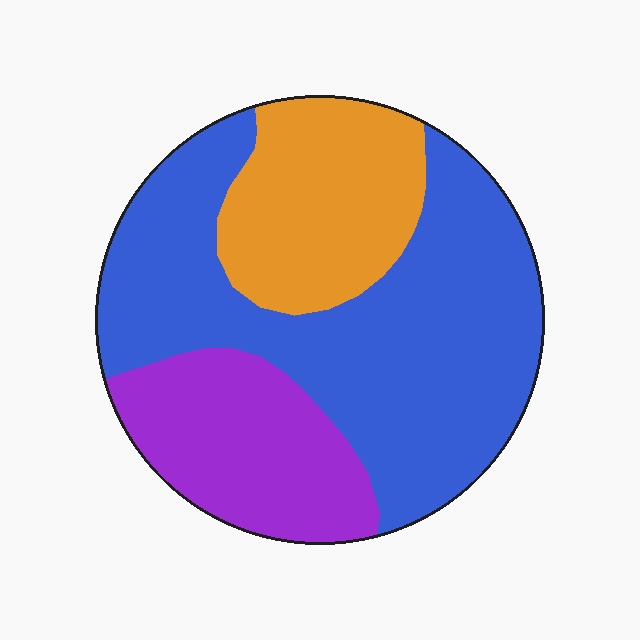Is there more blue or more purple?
Blue.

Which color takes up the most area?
Blue, at roughly 55%.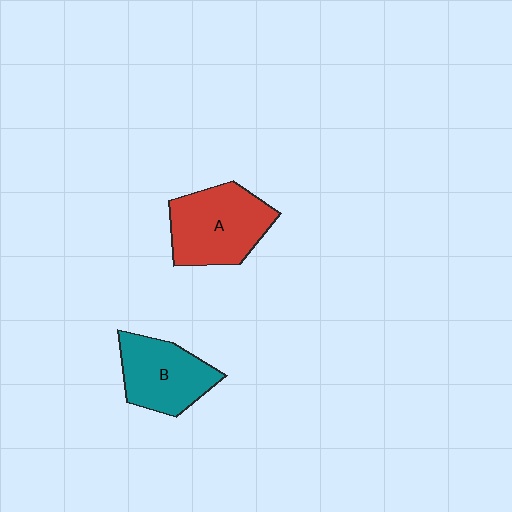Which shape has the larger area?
Shape A (red).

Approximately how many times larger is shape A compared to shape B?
Approximately 1.2 times.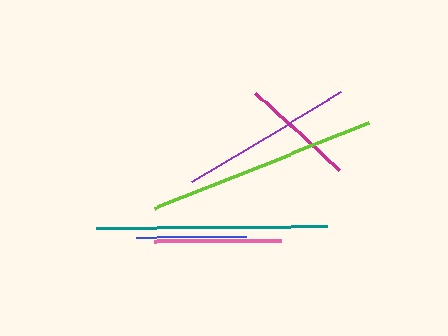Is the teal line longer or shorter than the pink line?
The teal line is longer than the pink line.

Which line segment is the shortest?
The blue line is the shortest at approximately 111 pixels.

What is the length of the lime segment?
The lime segment is approximately 230 pixels long.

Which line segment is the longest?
The teal line is the longest at approximately 231 pixels.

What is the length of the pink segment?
The pink segment is approximately 127 pixels long.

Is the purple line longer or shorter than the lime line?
The lime line is longer than the purple line.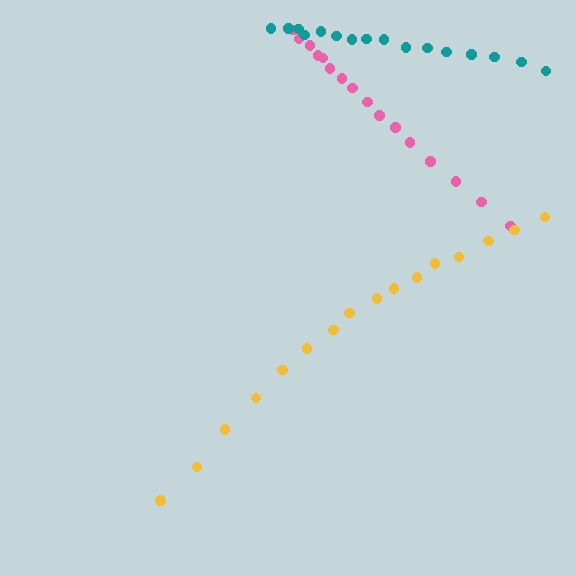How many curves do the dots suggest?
There are 3 distinct paths.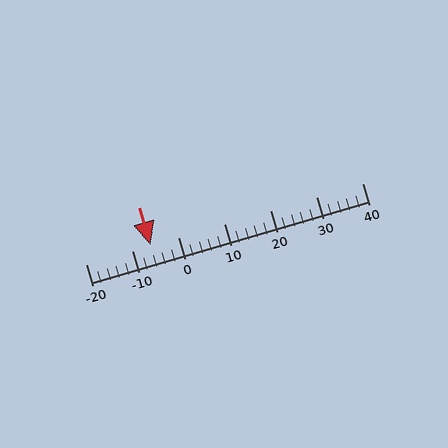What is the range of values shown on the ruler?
The ruler shows values from -20 to 40.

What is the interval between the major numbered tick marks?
The major tick marks are spaced 10 units apart.